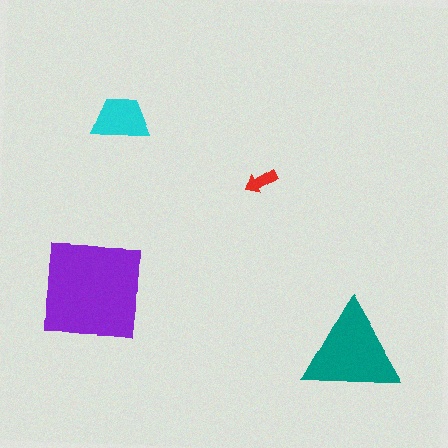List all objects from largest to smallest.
The purple square, the teal triangle, the cyan trapezoid, the red arrow.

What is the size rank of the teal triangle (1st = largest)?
2nd.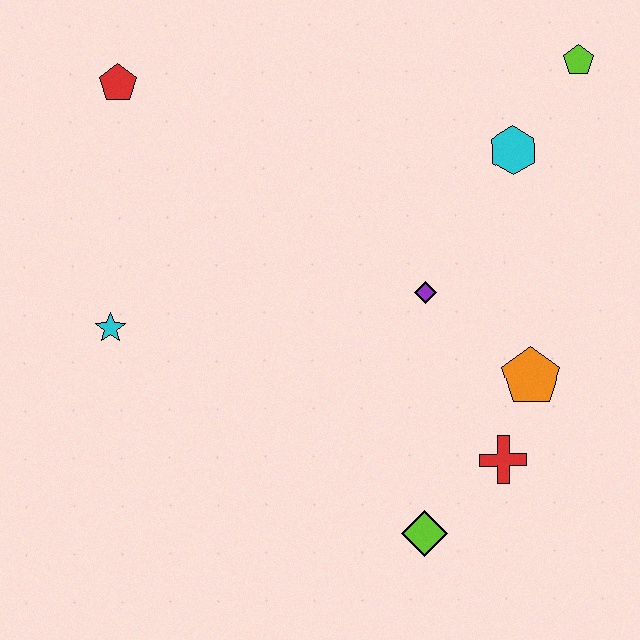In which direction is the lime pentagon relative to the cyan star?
The lime pentagon is to the right of the cyan star.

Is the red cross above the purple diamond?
No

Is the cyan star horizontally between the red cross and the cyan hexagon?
No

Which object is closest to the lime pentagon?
The cyan hexagon is closest to the lime pentagon.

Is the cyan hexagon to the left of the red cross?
No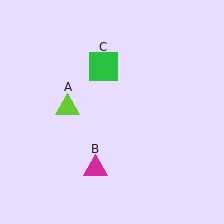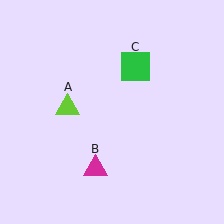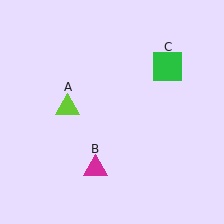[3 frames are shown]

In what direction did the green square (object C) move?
The green square (object C) moved right.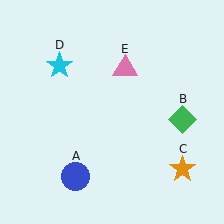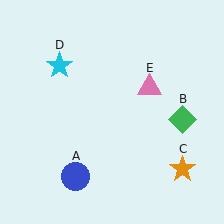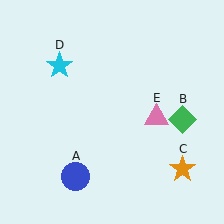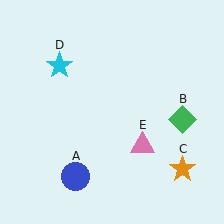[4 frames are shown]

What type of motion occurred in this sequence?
The pink triangle (object E) rotated clockwise around the center of the scene.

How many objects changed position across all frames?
1 object changed position: pink triangle (object E).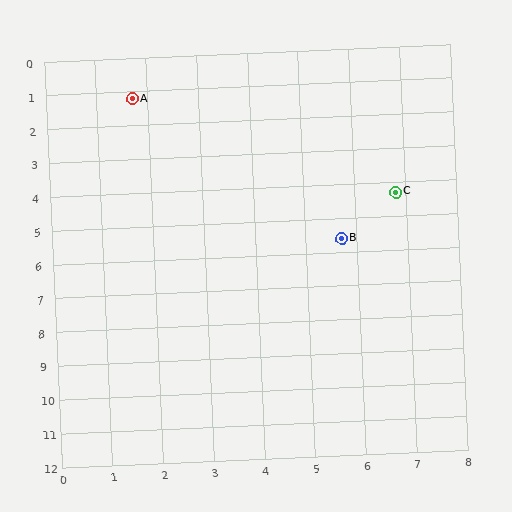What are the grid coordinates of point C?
Point C is at approximately (6.8, 4.3).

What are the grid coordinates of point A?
Point A is at approximately (1.7, 1.2).